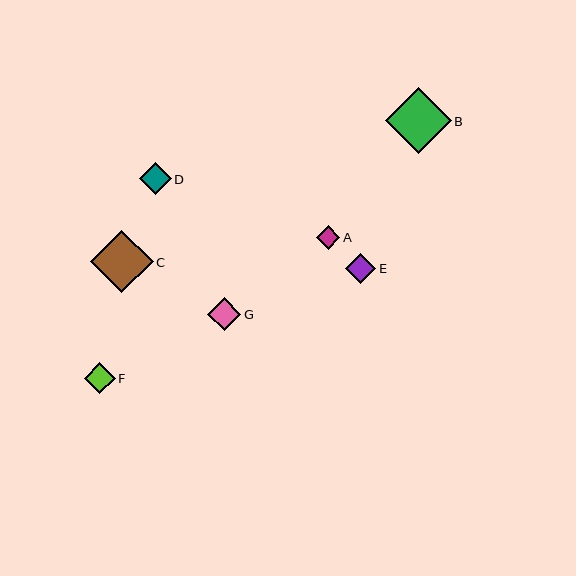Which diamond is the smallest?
Diamond A is the smallest with a size of approximately 23 pixels.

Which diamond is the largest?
Diamond B is the largest with a size of approximately 65 pixels.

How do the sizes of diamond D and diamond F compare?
Diamond D and diamond F are approximately the same size.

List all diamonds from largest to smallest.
From largest to smallest: B, C, G, D, F, E, A.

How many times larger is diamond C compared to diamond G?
Diamond C is approximately 1.9 times the size of diamond G.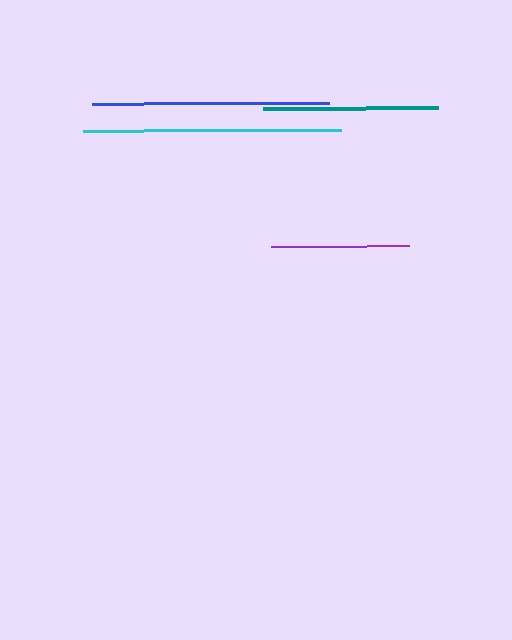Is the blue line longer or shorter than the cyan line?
The cyan line is longer than the blue line.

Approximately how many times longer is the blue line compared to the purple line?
The blue line is approximately 1.7 times the length of the purple line.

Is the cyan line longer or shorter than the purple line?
The cyan line is longer than the purple line.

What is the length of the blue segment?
The blue segment is approximately 237 pixels long.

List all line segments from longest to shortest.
From longest to shortest: cyan, blue, teal, purple.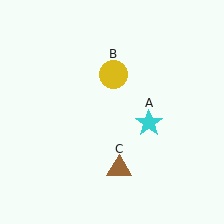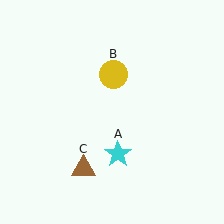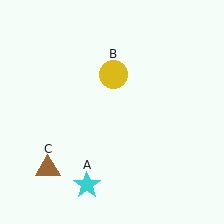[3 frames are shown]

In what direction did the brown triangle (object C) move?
The brown triangle (object C) moved left.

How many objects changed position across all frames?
2 objects changed position: cyan star (object A), brown triangle (object C).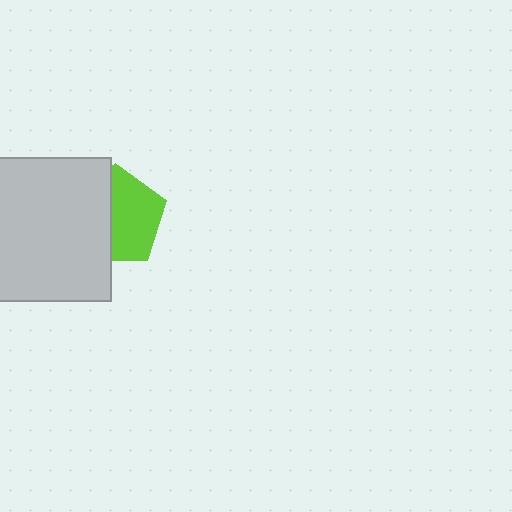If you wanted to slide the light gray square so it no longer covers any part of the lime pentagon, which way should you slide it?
Slide it left — that is the most direct way to separate the two shapes.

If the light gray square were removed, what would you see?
You would see the complete lime pentagon.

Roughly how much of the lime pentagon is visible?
About half of it is visible (roughly 56%).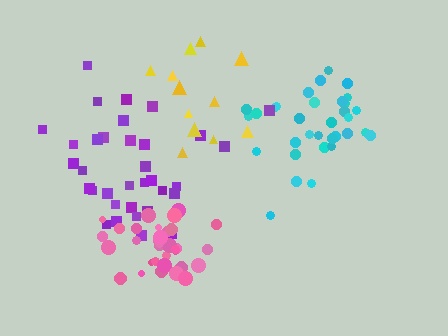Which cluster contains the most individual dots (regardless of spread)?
Purple (34).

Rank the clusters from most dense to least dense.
pink, cyan, purple, yellow.